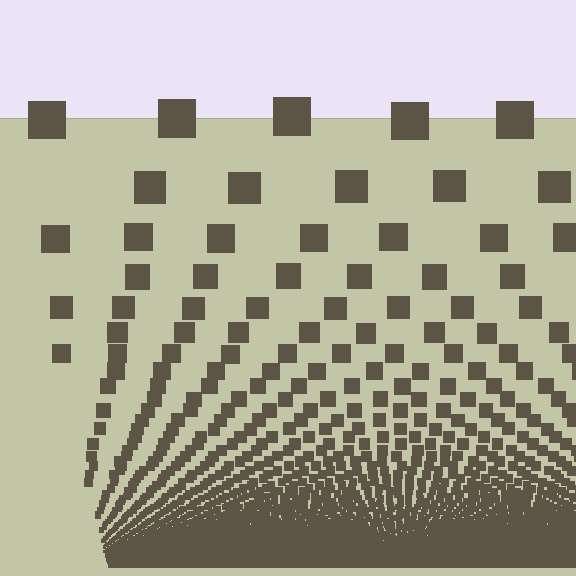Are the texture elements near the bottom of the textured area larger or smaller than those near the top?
Smaller. The gradient is inverted — elements near the bottom are smaller and denser.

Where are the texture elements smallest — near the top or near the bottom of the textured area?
Near the bottom.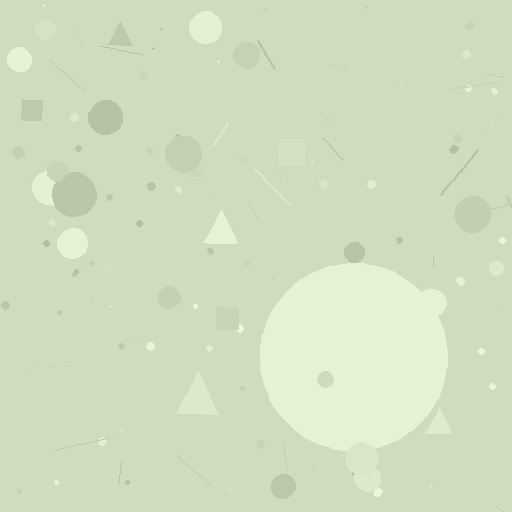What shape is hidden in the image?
A circle is hidden in the image.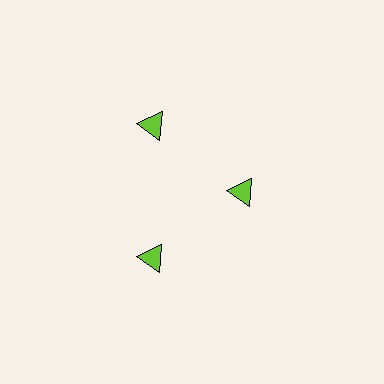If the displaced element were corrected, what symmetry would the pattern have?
It would have 3-fold rotational symmetry — the pattern would map onto itself every 120 degrees.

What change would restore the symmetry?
The symmetry would be restored by moving it outward, back onto the ring so that all 3 triangles sit at equal angles and equal distance from the center.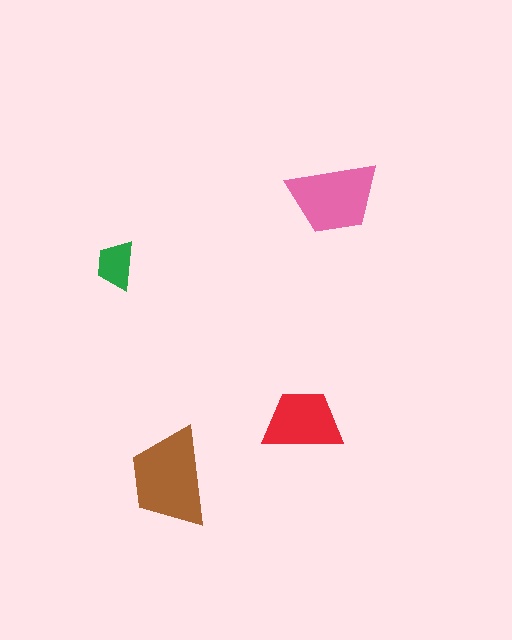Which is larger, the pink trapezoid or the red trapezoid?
The pink one.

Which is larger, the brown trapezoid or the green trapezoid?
The brown one.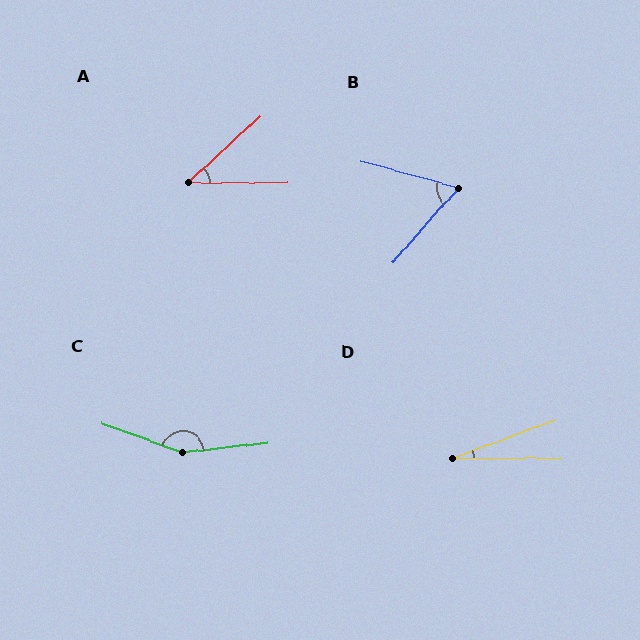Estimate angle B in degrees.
Approximately 63 degrees.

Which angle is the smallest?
D, at approximately 21 degrees.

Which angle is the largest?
C, at approximately 154 degrees.